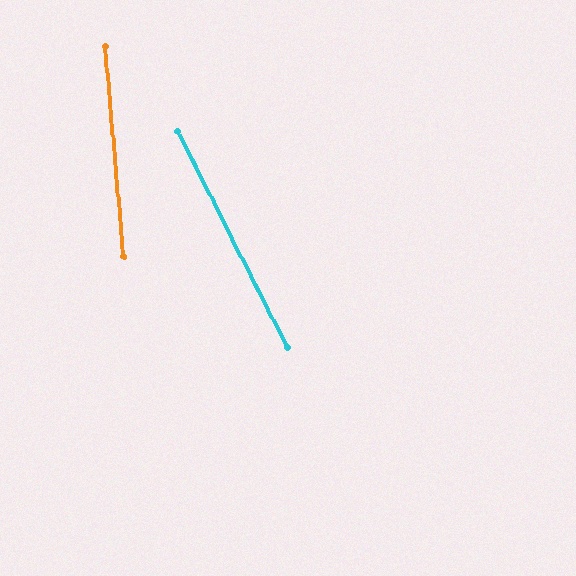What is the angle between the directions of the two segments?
Approximately 22 degrees.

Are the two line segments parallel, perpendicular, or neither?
Neither parallel nor perpendicular — they differ by about 22°.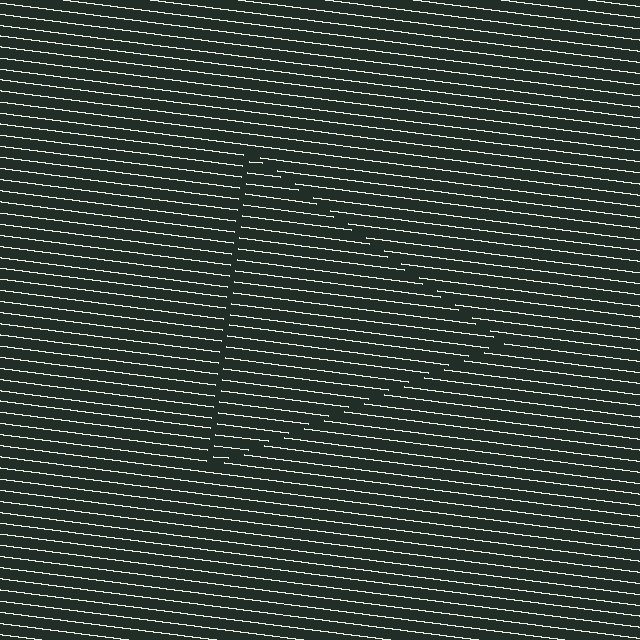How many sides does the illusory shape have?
3 sides — the line-ends trace a triangle.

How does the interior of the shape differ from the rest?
The interior of the shape contains the same grating, shifted by half a period — the contour is defined by the phase discontinuity where line-ends from the inner and outer gratings abut.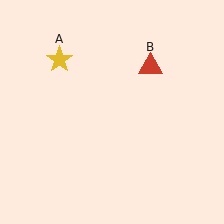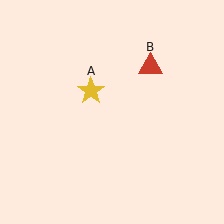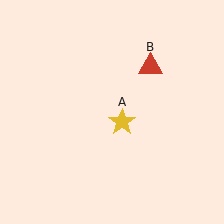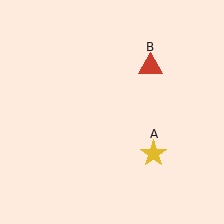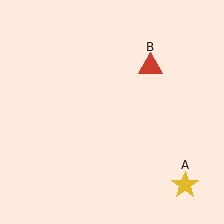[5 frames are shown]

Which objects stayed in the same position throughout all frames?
Red triangle (object B) remained stationary.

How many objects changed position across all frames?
1 object changed position: yellow star (object A).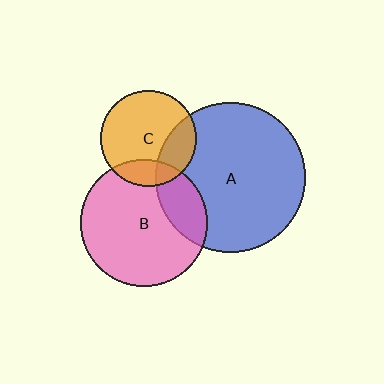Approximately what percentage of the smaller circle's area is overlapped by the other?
Approximately 25%.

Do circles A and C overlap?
Yes.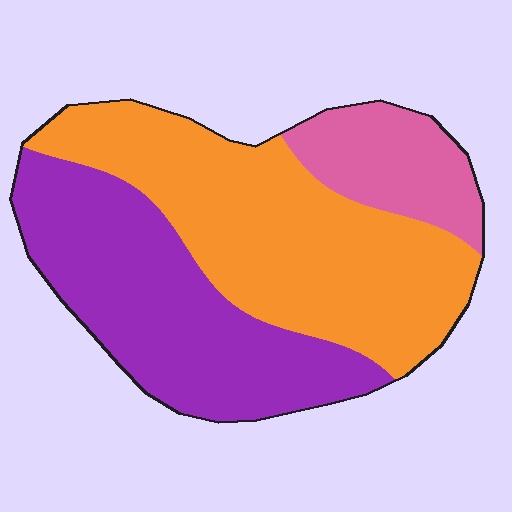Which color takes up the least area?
Pink, at roughly 15%.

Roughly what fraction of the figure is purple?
Purple covers about 40% of the figure.